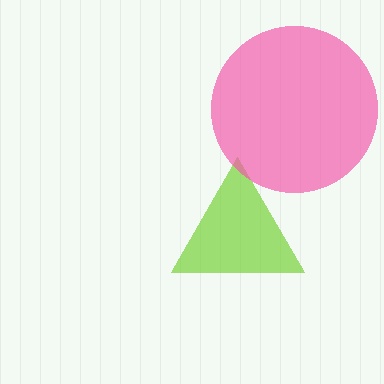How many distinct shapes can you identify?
There are 2 distinct shapes: a lime triangle, a pink circle.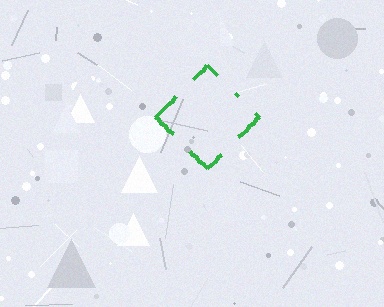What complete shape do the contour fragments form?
The contour fragments form a diamond.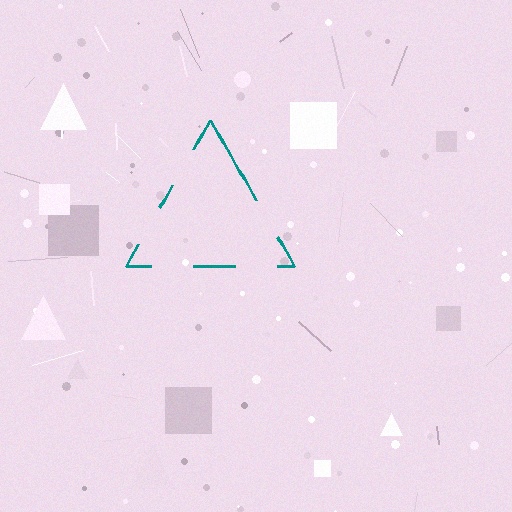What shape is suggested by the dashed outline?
The dashed outline suggests a triangle.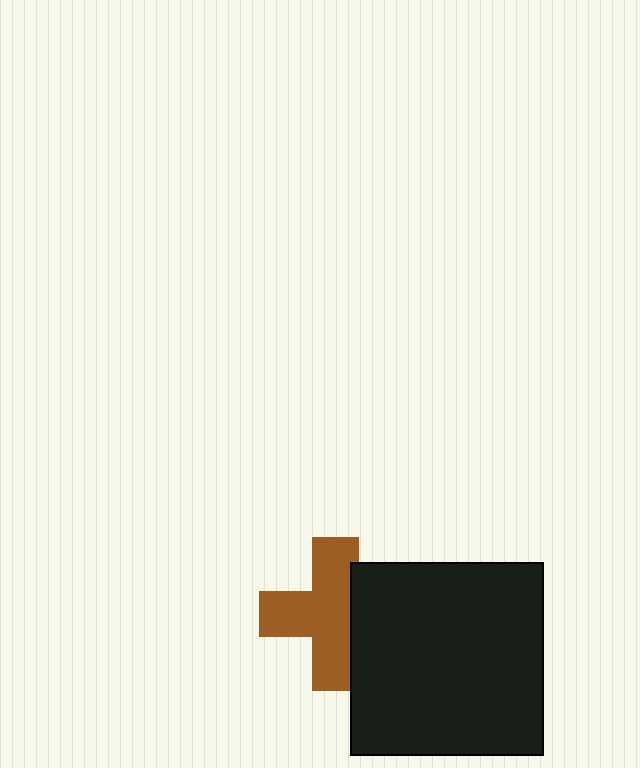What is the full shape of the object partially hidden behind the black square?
The partially hidden object is a brown cross.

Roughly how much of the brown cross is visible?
Most of it is visible (roughly 69%).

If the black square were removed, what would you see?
You would see the complete brown cross.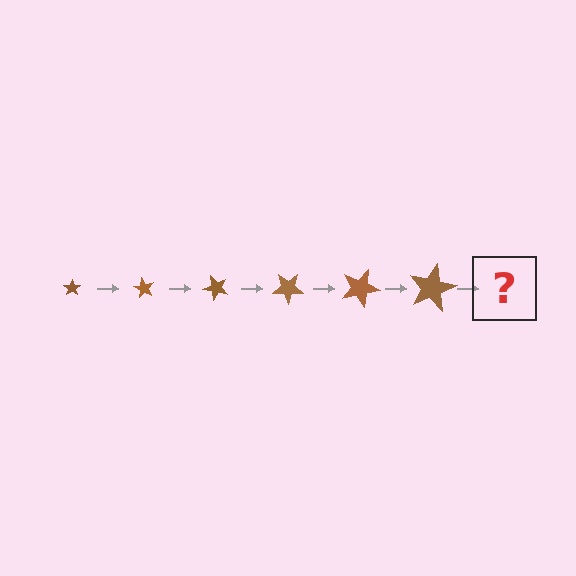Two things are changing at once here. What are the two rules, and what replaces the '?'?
The two rules are that the star grows larger each step and it rotates 60 degrees each step. The '?' should be a star, larger than the previous one and rotated 360 degrees from the start.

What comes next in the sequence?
The next element should be a star, larger than the previous one and rotated 360 degrees from the start.